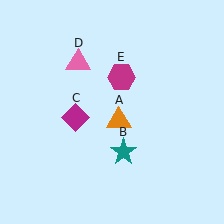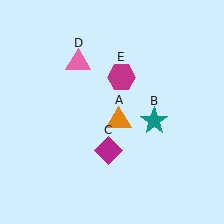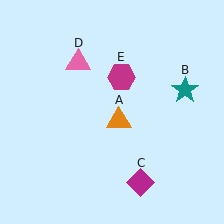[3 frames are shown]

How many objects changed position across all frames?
2 objects changed position: teal star (object B), magenta diamond (object C).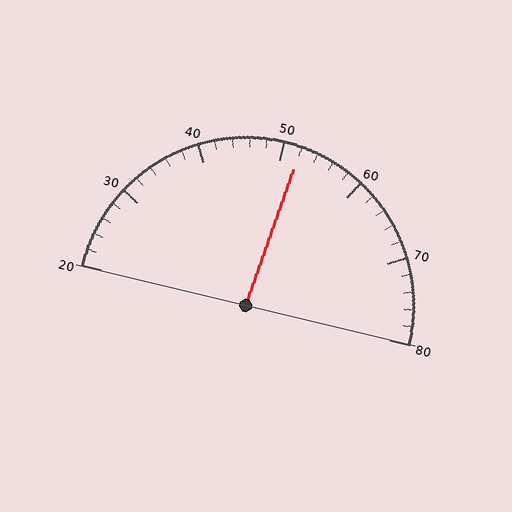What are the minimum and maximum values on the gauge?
The gauge ranges from 20 to 80.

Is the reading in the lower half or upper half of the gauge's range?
The reading is in the upper half of the range (20 to 80).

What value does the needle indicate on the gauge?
The needle indicates approximately 52.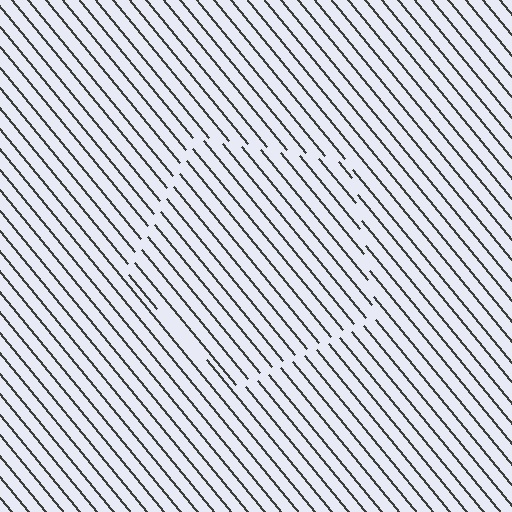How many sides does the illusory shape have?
5 sides — the line-ends trace a pentagon.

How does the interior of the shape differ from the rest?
The interior of the shape contains the same grating, shifted by half a period — the contour is defined by the phase discontinuity where line-ends from the inner and outer gratings abut.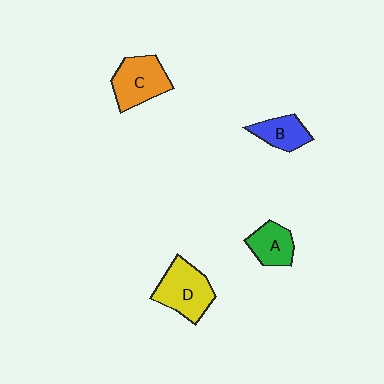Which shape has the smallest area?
Shape B (blue).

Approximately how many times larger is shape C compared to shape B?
Approximately 1.5 times.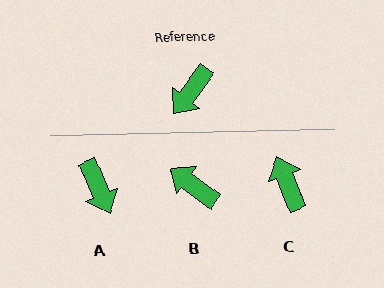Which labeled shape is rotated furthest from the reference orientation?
C, about 122 degrees away.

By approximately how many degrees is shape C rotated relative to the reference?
Approximately 122 degrees clockwise.